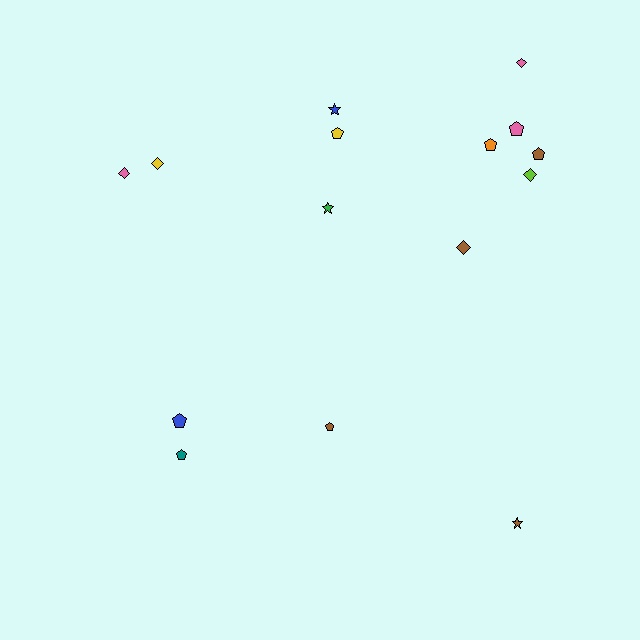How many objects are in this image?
There are 15 objects.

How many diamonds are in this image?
There are 5 diamonds.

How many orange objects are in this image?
There is 1 orange object.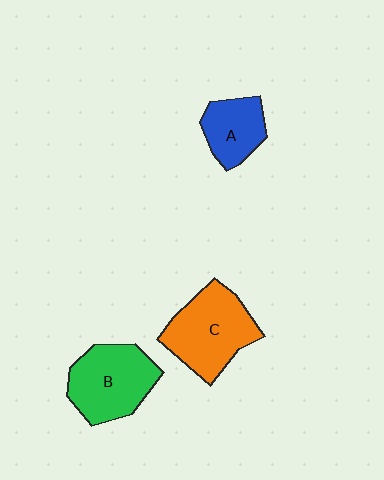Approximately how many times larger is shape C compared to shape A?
Approximately 1.7 times.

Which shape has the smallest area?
Shape A (blue).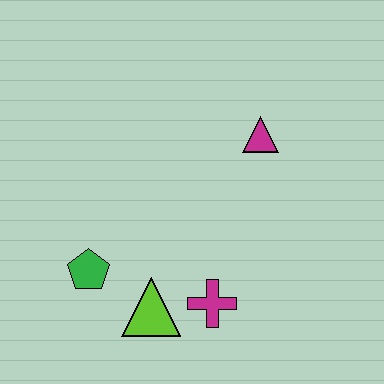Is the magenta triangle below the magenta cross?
No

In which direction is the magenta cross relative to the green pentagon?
The magenta cross is to the right of the green pentagon.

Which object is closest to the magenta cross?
The lime triangle is closest to the magenta cross.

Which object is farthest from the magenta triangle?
The green pentagon is farthest from the magenta triangle.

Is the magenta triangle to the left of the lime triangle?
No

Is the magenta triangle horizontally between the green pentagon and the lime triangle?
No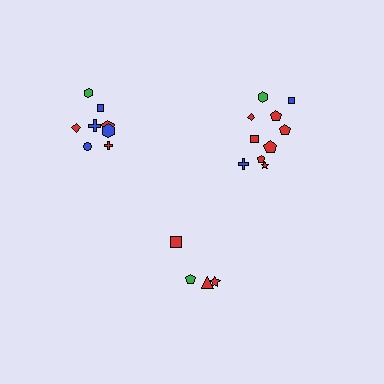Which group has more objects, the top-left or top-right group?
The top-right group.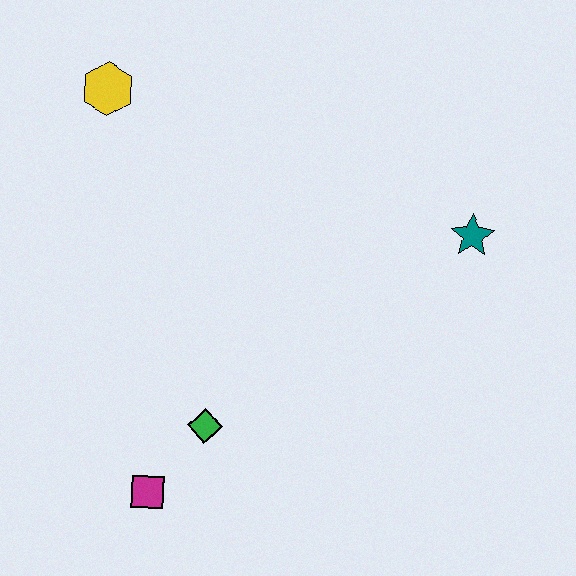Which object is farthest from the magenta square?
The teal star is farthest from the magenta square.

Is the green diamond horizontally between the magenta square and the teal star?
Yes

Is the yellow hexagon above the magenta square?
Yes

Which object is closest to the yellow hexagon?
The green diamond is closest to the yellow hexagon.